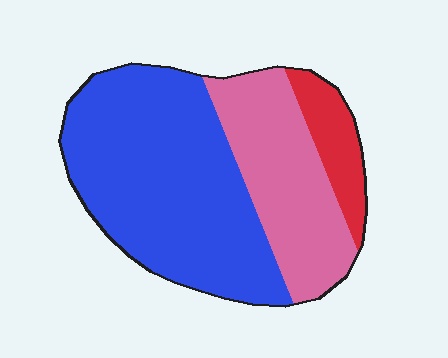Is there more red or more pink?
Pink.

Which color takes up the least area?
Red, at roughly 10%.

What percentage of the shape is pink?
Pink takes up between a sixth and a third of the shape.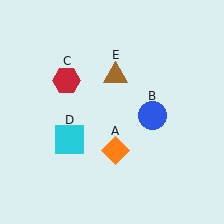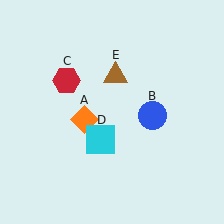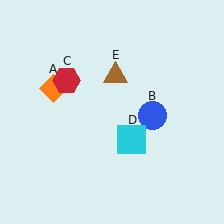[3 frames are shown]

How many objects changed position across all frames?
2 objects changed position: orange diamond (object A), cyan square (object D).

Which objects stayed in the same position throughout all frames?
Blue circle (object B) and red hexagon (object C) and brown triangle (object E) remained stationary.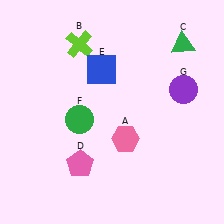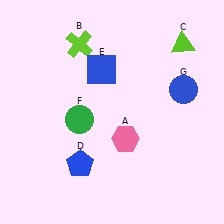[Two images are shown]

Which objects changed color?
C changed from green to lime. D changed from pink to blue. G changed from purple to blue.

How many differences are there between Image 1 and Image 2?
There are 3 differences between the two images.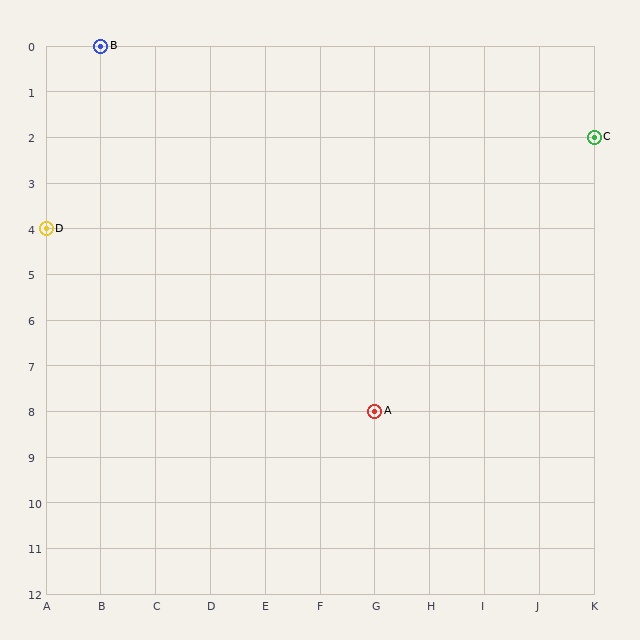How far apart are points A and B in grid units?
Points A and B are 5 columns and 8 rows apart (about 9.4 grid units diagonally).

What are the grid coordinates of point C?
Point C is at grid coordinates (K, 2).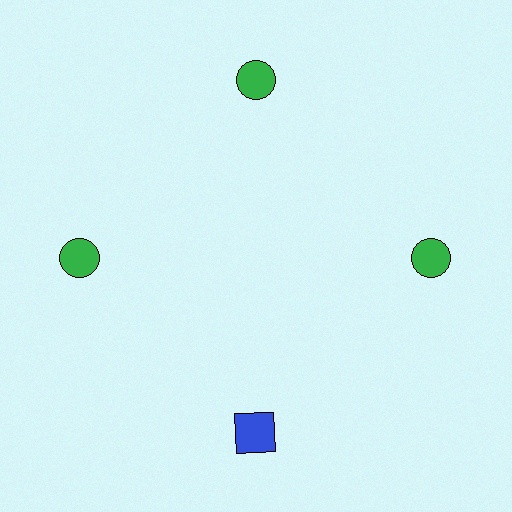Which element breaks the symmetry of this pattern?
The blue square at roughly the 6 o'clock position breaks the symmetry. All other shapes are green circles.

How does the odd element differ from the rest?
It differs in both color (blue instead of green) and shape (square instead of circle).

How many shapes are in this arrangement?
There are 4 shapes arranged in a ring pattern.